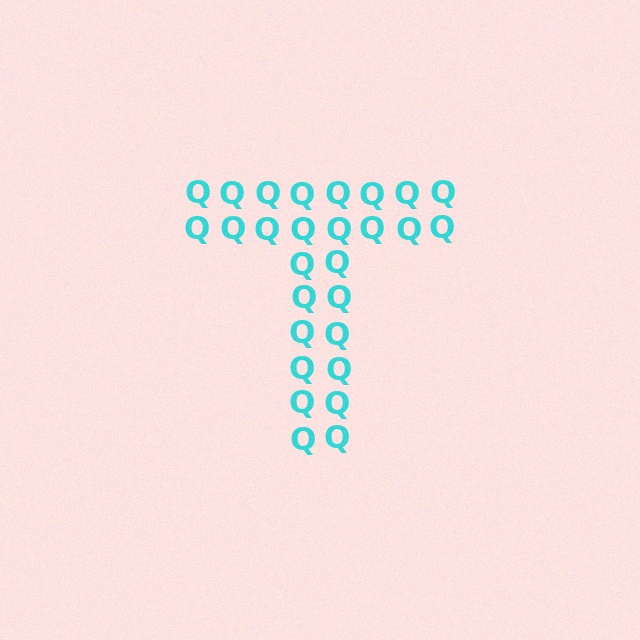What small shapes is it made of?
It is made of small letter Q's.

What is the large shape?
The large shape is the letter T.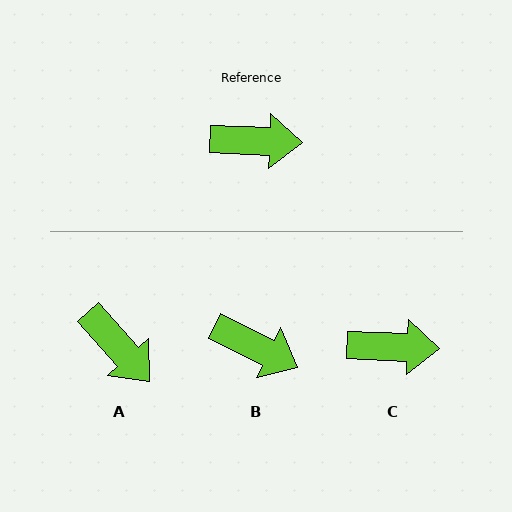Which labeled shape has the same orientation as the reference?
C.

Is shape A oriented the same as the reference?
No, it is off by about 46 degrees.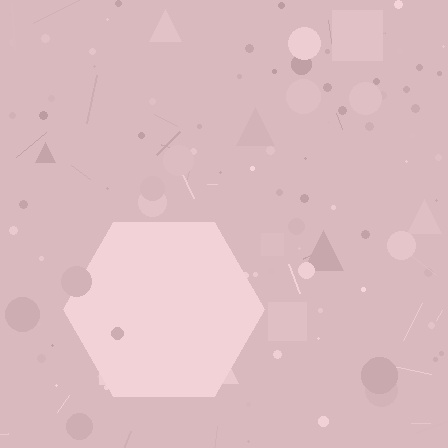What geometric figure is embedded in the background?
A hexagon is embedded in the background.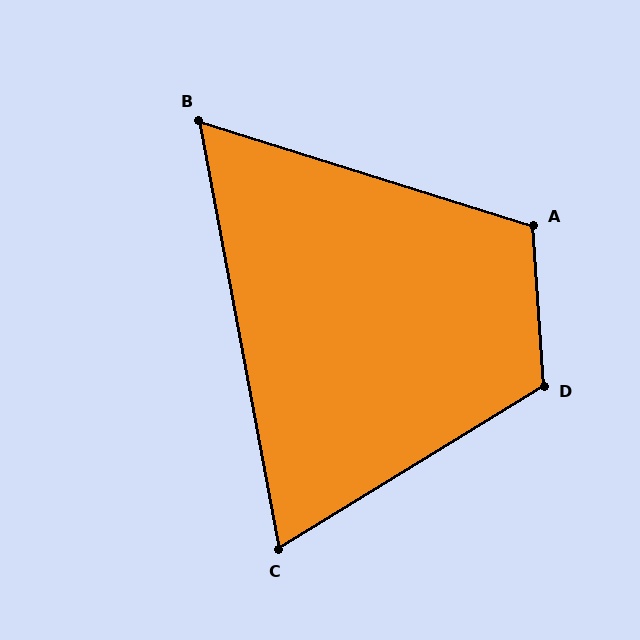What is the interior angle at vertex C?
Approximately 69 degrees (acute).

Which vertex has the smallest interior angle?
B, at approximately 62 degrees.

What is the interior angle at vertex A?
Approximately 111 degrees (obtuse).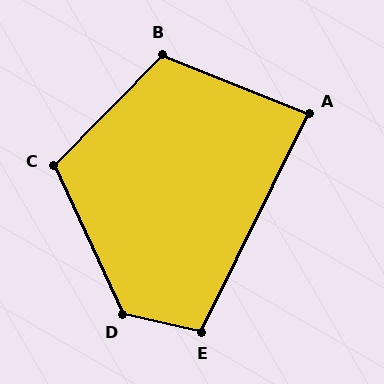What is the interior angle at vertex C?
Approximately 111 degrees (obtuse).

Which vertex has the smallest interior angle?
A, at approximately 86 degrees.